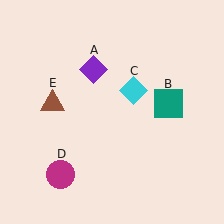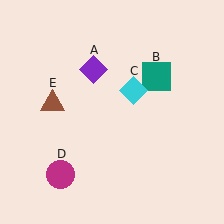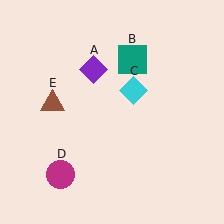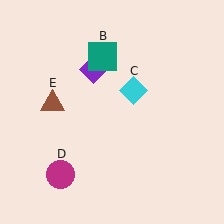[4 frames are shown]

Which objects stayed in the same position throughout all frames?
Purple diamond (object A) and cyan diamond (object C) and magenta circle (object D) and brown triangle (object E) remained stationary.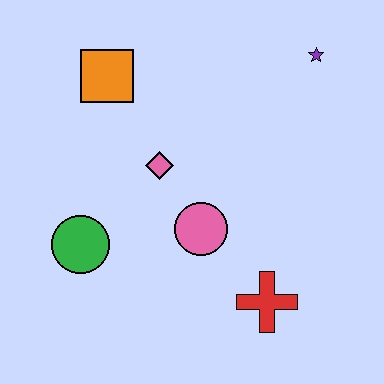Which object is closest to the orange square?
The pink diamond is closest to the orange square.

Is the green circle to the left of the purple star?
Yes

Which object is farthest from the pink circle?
The purple star is farthest from the pink circle.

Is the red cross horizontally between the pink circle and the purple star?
Yes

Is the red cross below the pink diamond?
Yes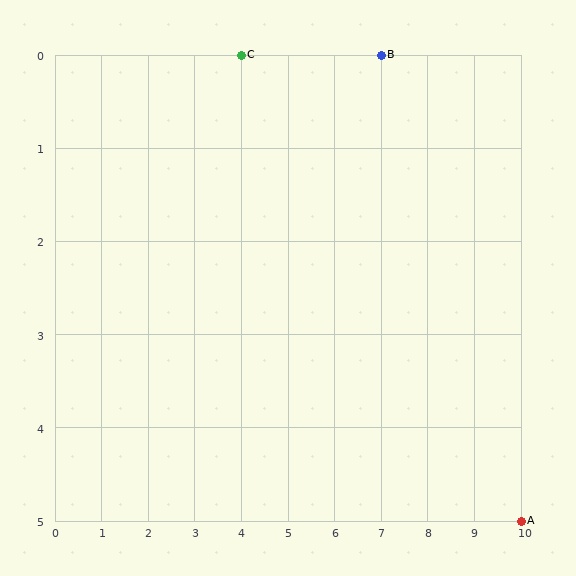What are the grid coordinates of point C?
Point C is at grid coordinates (4, 0).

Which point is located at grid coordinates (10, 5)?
Point A is at (10, 5).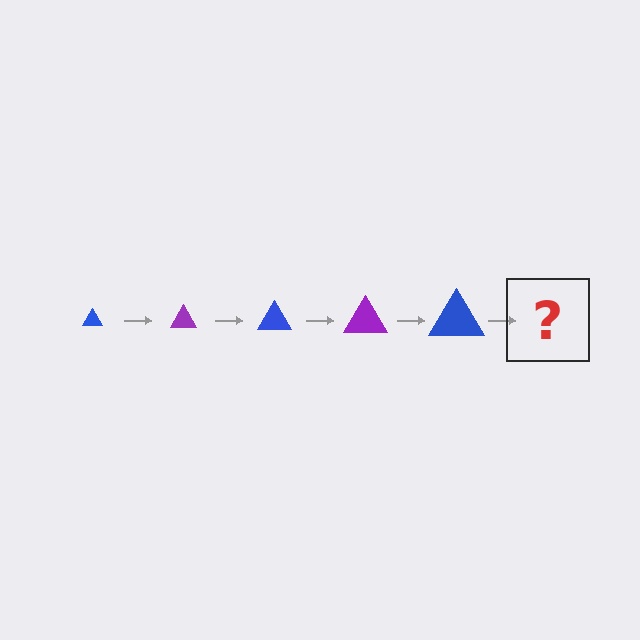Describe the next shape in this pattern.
It should be a purple triangle, larger than the previous one.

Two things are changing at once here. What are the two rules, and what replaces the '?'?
The two rules are that the triangle grows larger each step and the color cycles through blue and purple. The '?' should be a purple triangle, larger than the previous one.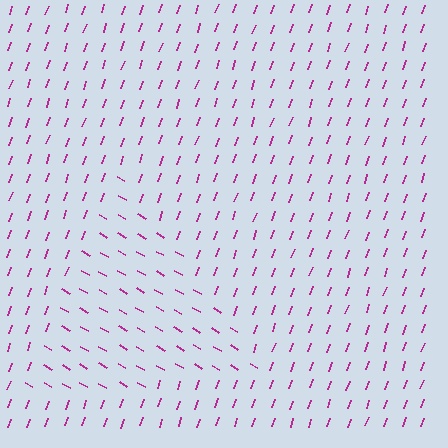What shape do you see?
I see a triangle.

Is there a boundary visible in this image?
Yes, there is a texture boundary formed by a change in line orientation.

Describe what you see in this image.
The image is filled with small magenta line segments. A triangle region in the image has lines oriented differently from the surrounding lines, creating a visible texture boundary.